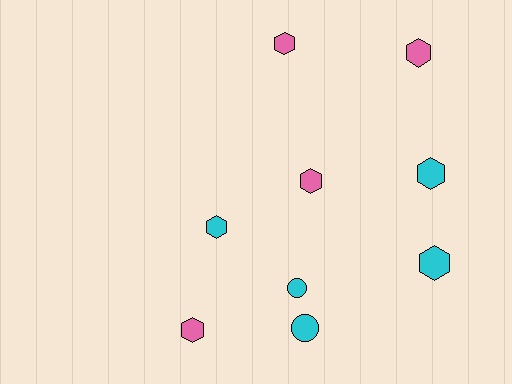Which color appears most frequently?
Cyan, with 5 objects.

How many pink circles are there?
There are no pink circles.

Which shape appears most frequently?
Hexagon, with 7 objects.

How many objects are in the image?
There are 9 objects.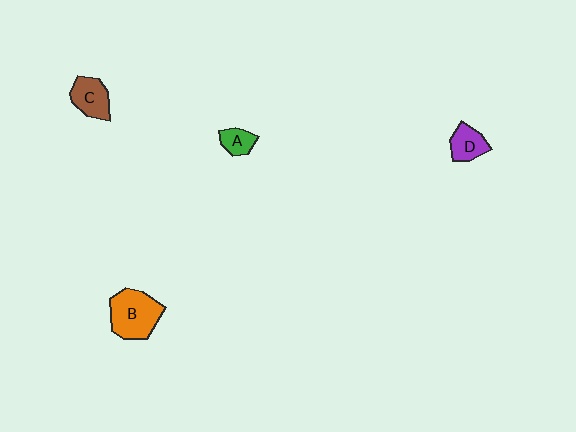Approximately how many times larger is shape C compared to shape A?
Approximately 1.6 times.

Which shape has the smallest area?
Shape A (green).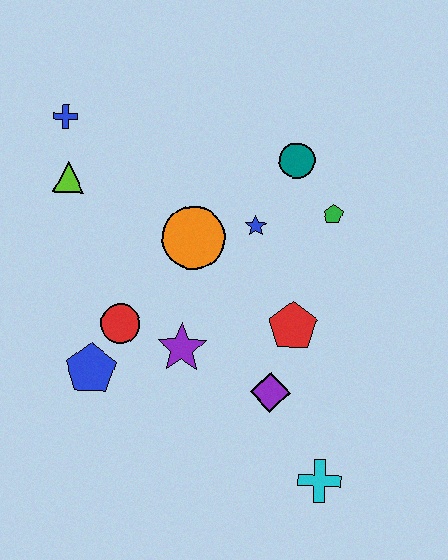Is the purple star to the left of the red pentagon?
Yes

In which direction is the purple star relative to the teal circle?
The purple star is below the teal circle.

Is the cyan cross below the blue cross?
Yes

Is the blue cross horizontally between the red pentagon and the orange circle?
No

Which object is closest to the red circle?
The blue pentagon is closest to the red circle.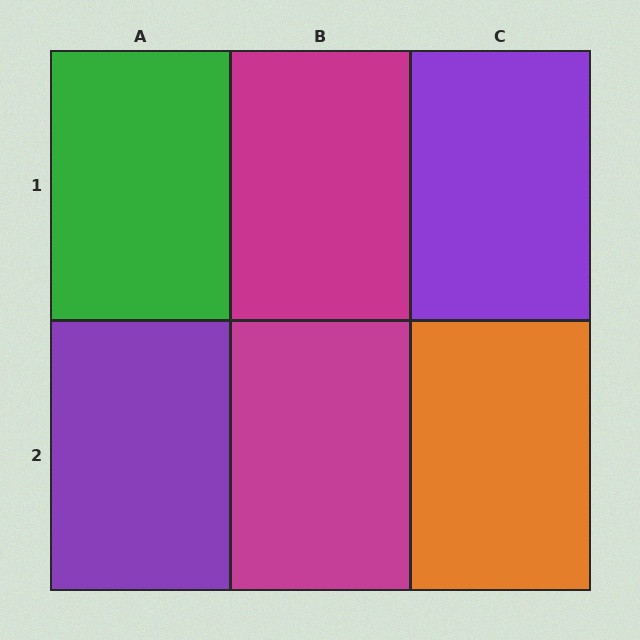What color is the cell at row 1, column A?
Green.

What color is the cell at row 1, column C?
Purple.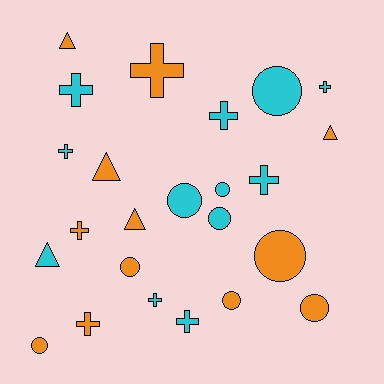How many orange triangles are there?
There are 4 orange triangles.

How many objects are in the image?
There are 24 objects.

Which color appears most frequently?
Orange, with 12 objects.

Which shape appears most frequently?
Cross, with 10 objects.